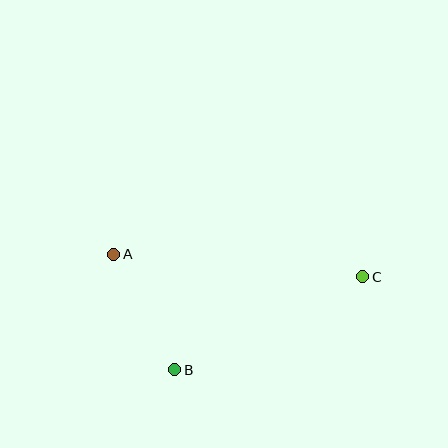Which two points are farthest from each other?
Points A and C are farthest from each other.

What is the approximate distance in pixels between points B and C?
The distance between B and C is approximately 210 pixels.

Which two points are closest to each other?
Points A and B are closest to each other.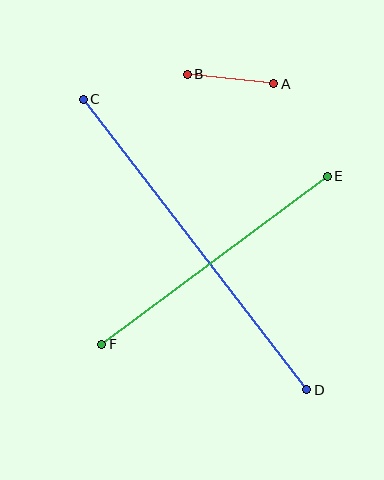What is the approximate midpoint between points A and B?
The midpoint is at approximately (230, 79) pixels.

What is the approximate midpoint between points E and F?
The midpoint is at approximately (215, 260) pixels.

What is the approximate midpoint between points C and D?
The midpoint is at approximately (195, 244) pixels.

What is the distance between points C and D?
The distance is approximately 367 pixels.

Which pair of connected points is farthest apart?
Points C and D are farthest apart.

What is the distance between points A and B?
The distance is approximately 87 pixels.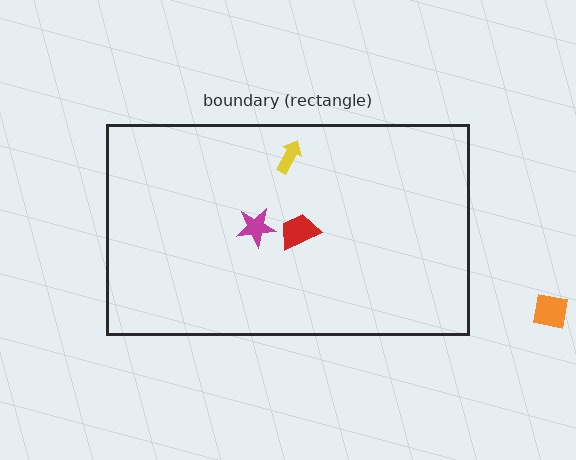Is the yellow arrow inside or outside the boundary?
Inside.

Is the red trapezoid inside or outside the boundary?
Inside.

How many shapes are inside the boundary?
3 inside, 1 outside.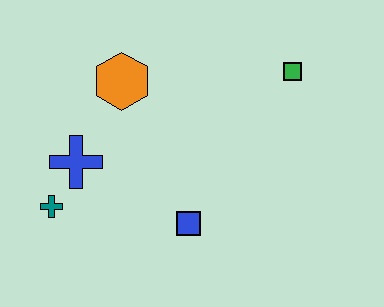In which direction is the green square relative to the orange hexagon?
The green square is to the right of the orange hexagon.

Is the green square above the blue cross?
Yes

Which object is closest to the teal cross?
The blue cross is closest to the teal cross.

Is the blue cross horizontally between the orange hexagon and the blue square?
No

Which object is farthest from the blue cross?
The green square is farthest from the blue cross.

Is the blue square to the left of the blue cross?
No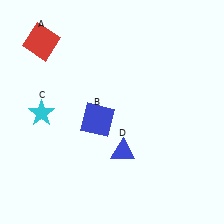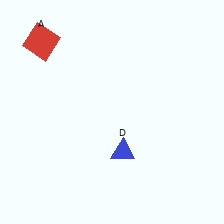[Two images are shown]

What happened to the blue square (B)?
The blue square (B) was removed in Image 2. It was in the bottom-left area of Image 1.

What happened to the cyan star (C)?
The cyan star (C) was removed in Image 2. It was in the bottom-left area of Image 1.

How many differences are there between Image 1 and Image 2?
There are 2 differences between the two images.